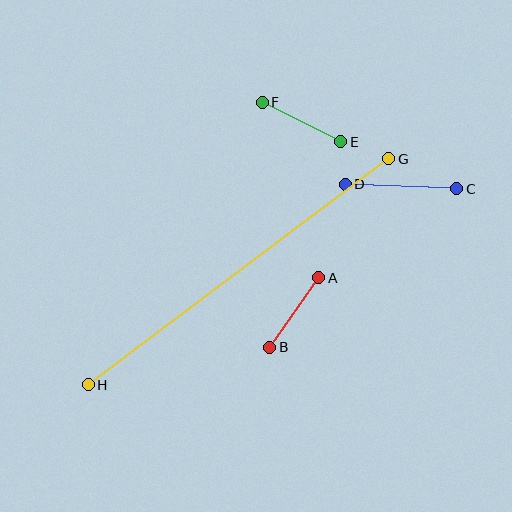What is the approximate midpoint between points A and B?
The midpoint is at approximately (294, 313) pixels.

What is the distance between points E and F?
The distance is approximately 88 pixels.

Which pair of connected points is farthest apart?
Points G and H are farthest apart.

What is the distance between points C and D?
The distance is approximately 112 pixels.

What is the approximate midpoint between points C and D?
The midpoint is at approximately (401, 187) pixels.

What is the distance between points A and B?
The distance is approximately 85 pixels.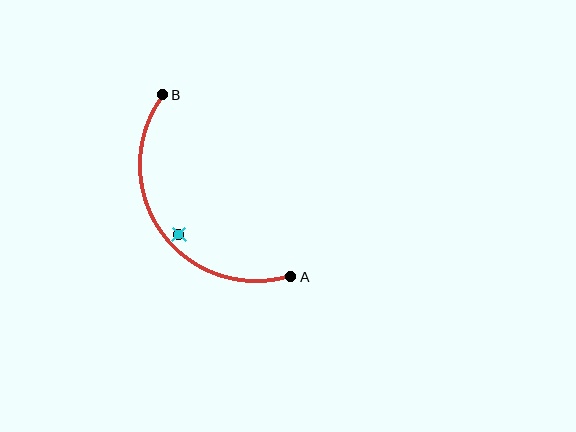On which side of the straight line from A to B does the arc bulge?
The arc bulges below and to the left of the straight line connecting A and B.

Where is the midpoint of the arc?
The arc midpoint is the point on the curve farthest from the straight line joining A and B. It sits below and to the left of that line.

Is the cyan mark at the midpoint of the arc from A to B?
No — the cyan mark does not lie on the arc at all. It sits slightly inside the curve.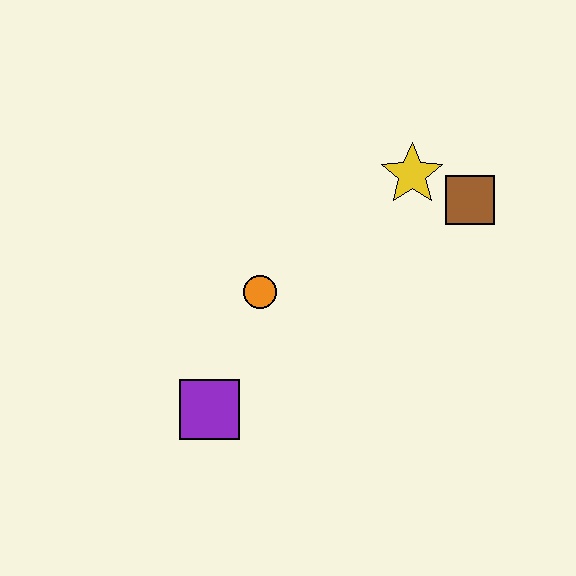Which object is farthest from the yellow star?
The purple square is farthest from the yellow star.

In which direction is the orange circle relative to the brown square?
The orange circle is to the left of the brown square.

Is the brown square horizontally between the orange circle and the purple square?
No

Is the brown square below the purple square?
No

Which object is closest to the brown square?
The yellow star is closest to the brown square.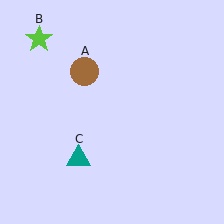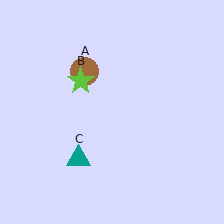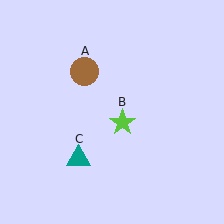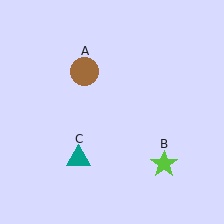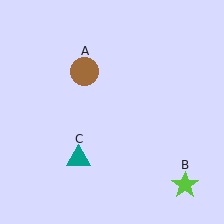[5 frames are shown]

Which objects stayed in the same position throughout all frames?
Brown circle (object A) and teal triangle (object C) remained stationary.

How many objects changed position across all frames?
1 object changed position: lime star (object B).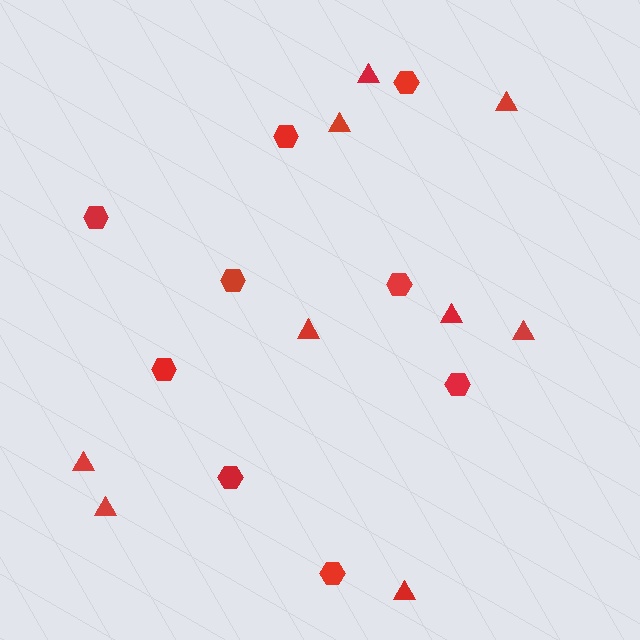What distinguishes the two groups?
There are 2 groups: one group of triangles (9) and one group of hexagons (9).